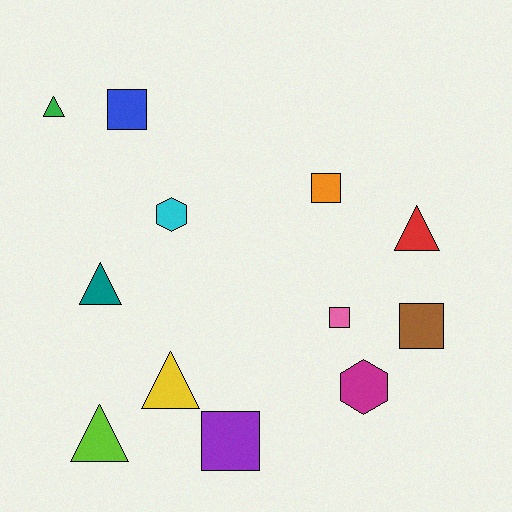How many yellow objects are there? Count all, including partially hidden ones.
There is 1 yellow object.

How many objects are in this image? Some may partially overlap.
There are 12 objects.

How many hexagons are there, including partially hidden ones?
There are 2 hexagons.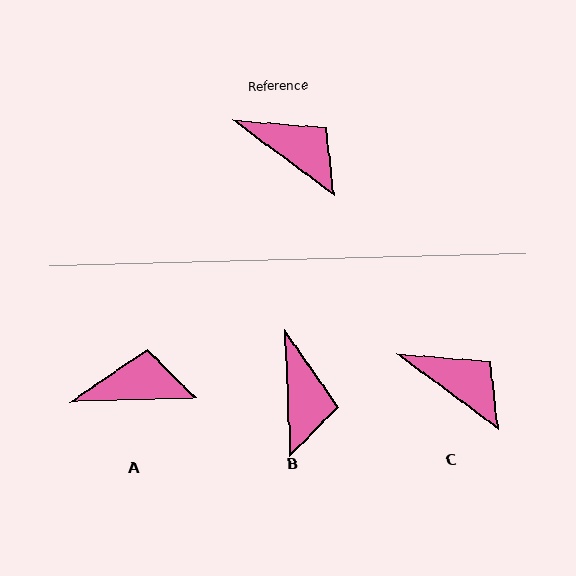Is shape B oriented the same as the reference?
No, it is off by about 51 degrees.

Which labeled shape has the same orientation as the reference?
C.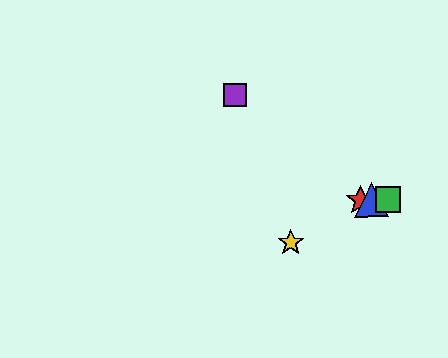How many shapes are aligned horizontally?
3 shapes (the red star, the blue triangle, the green square) are aligned horizontally.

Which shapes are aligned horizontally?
The red star, the blue triangle, the green square are aligned horizontally.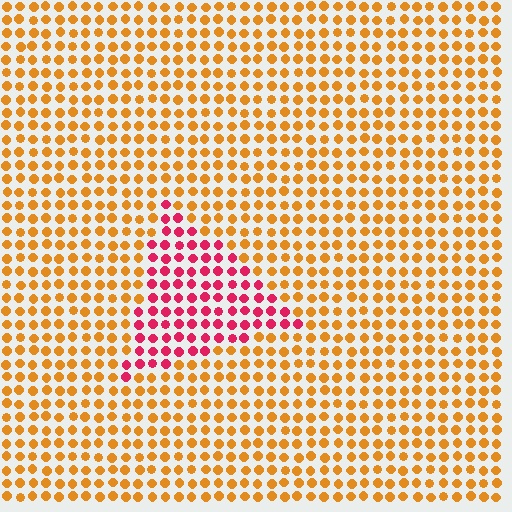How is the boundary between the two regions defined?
The boundary is defined purely by a slight shift in hue (about 53 degrees). Spacing, size, and orientation are identical on both sides.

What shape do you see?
I see a triangle.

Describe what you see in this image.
The image is filled with small orange elements in a uniform arrangement. A triangle-shaped region is visible where the elements are tinted to a slightly different hue, forming a subtle color boundary.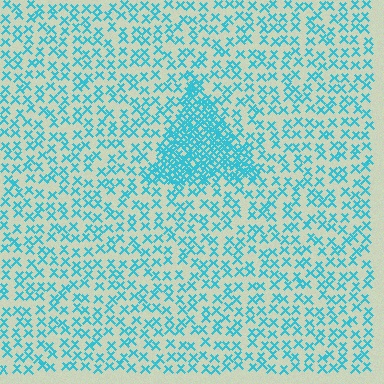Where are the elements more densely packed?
The elements are more densely packed inside the triangle boundary.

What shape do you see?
I see a triangle.